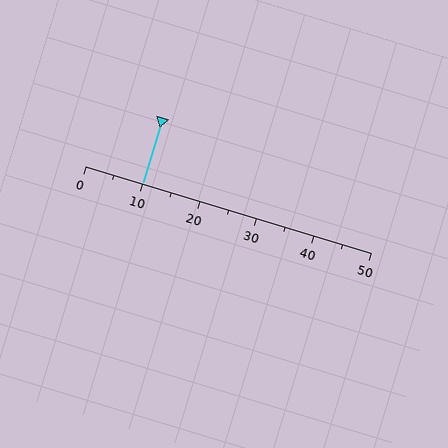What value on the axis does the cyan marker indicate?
The marker indicates approximately 10.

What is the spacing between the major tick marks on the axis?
The major ticks are spaced 10 apart.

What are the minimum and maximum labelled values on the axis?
The axis runs from 0 to 50.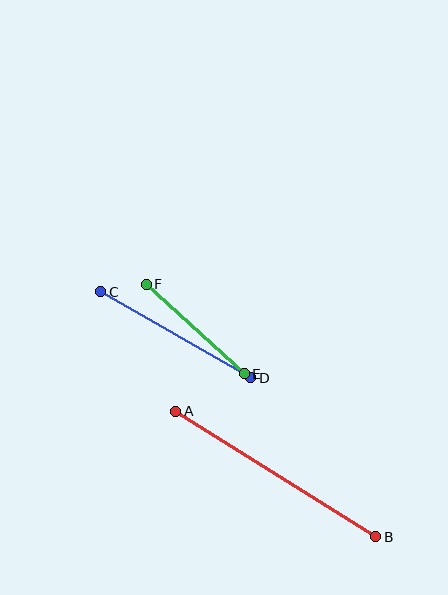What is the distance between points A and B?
The distance is approximately 236 pixels.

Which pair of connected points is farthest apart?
Points A and B are farthest apart.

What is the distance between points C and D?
The distance is approximately 173 pixels.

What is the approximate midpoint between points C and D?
The midpoint is at approximately (176, 335) pixels.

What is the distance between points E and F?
The distance is approximately 133 pixels.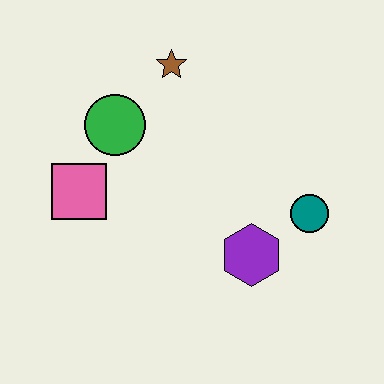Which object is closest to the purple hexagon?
The teal circle is closest to the purple hexagon.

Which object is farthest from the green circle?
The teal circle is farthest from the green circle.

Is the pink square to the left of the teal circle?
Yes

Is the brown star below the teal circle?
No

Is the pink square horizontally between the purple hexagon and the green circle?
No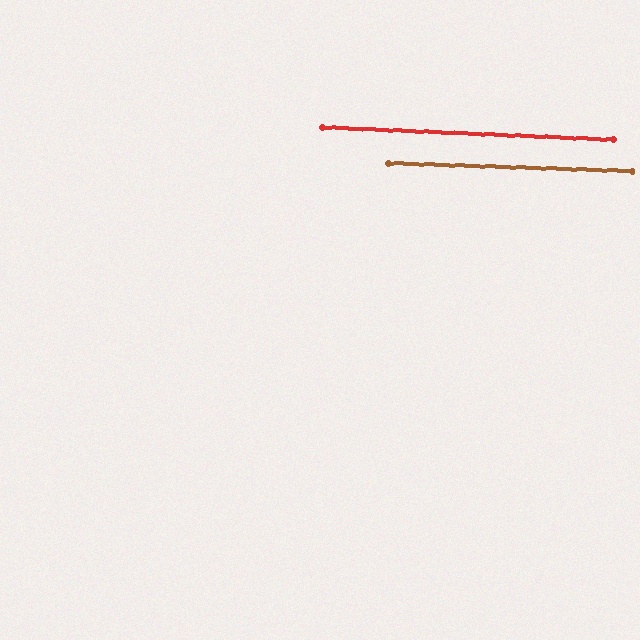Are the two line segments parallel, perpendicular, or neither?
Parallel — their directions differ by only 0.5°.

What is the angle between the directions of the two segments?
Approximately 0 degrees.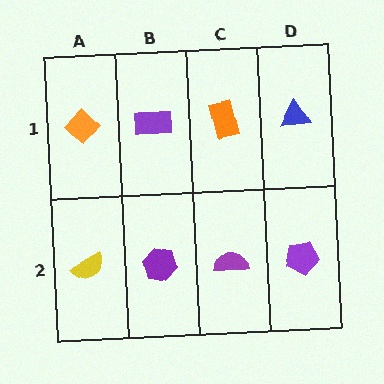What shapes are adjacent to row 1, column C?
A purple semicircle (row 2, column C), a purple rectangle (row 1, column B), a blue triangle (row 1, column D).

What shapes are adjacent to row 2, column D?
A blue triangle (row 1, column D), a purple semicircle (row 2, column C).